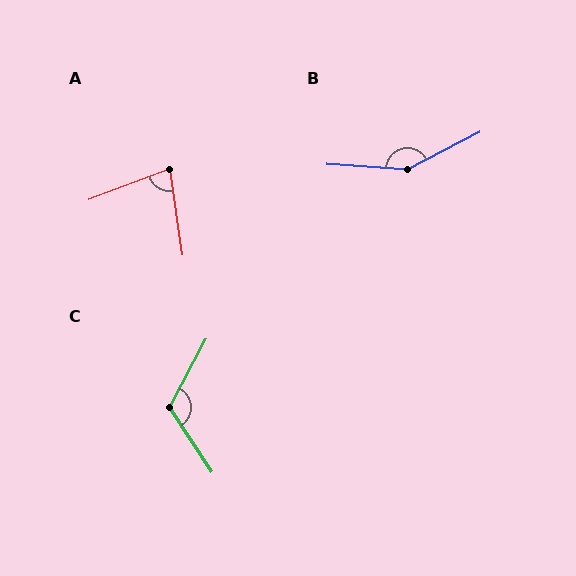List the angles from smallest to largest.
A (77°), C (119°), B (149°).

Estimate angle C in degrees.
Approximately 119 degrees.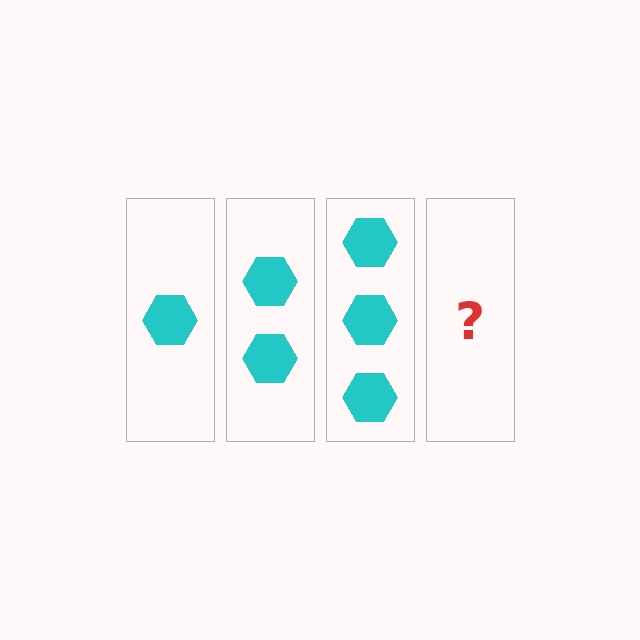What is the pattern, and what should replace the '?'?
The pattern is that each step adds one more hexagon. The '?' should be 4 hexagons.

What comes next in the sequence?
The next element should be 4 hexagons.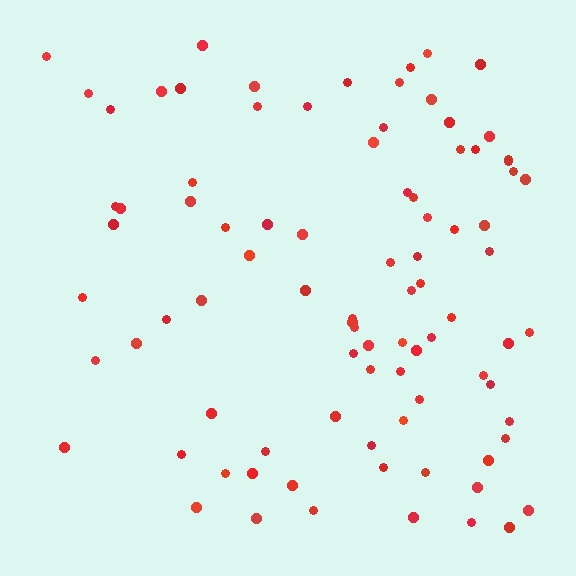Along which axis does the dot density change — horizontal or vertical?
Horizontal.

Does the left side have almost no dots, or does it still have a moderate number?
Still a moderate number, just noticeably fewer than the right.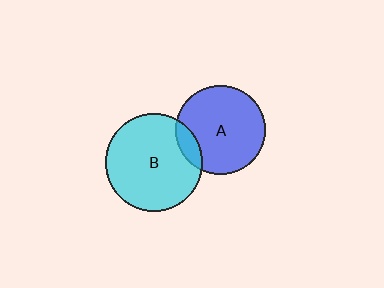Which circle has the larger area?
Circle B (cyan).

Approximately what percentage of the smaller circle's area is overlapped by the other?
Approximately 10%.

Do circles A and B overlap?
Yes.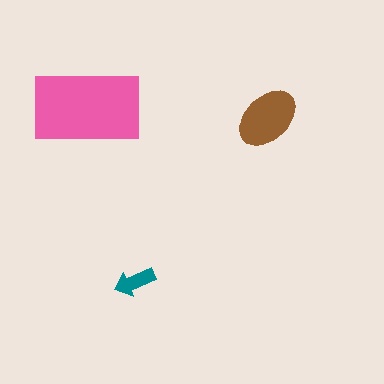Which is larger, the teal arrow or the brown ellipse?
The brown ellipse.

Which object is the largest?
The pink rectangle.